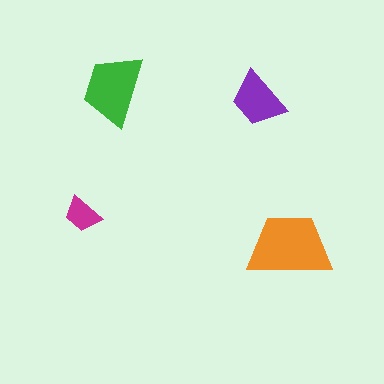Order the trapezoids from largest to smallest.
the orange one, the green one, the purple one, the magenta one.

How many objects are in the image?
There are 4 objects in the image.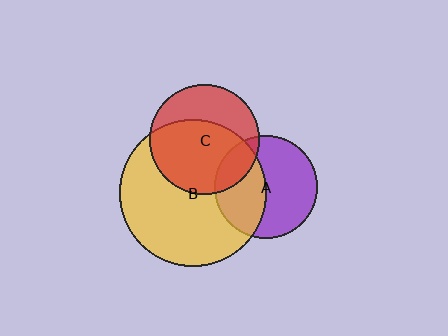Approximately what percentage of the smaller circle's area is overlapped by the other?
Approximately 40%.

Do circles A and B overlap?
Yes.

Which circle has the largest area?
Circle B (yellow).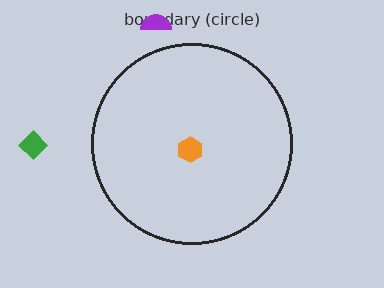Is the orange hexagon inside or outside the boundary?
Inside.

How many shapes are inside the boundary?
1 inside, 2 outside.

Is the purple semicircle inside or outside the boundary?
Outside.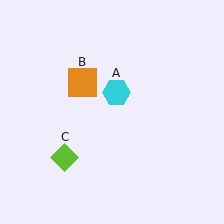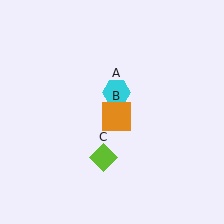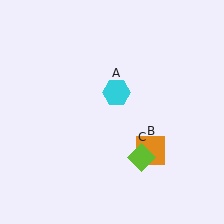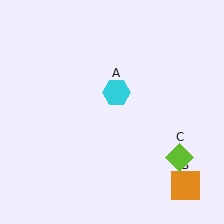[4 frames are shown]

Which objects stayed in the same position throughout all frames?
Cyan hexagon (object A) remained stationary.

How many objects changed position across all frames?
2 objects changed position: orange square (object B), lime diamond (object C).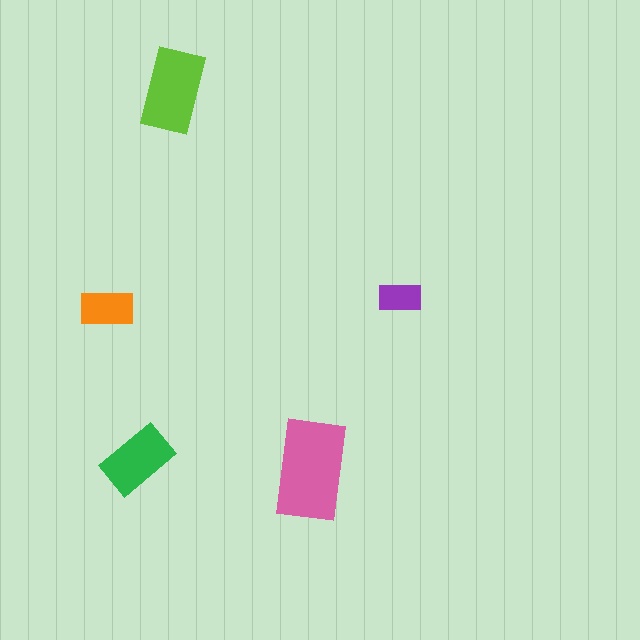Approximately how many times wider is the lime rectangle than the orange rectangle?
About 1.5 times wider.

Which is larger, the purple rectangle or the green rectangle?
The green one.